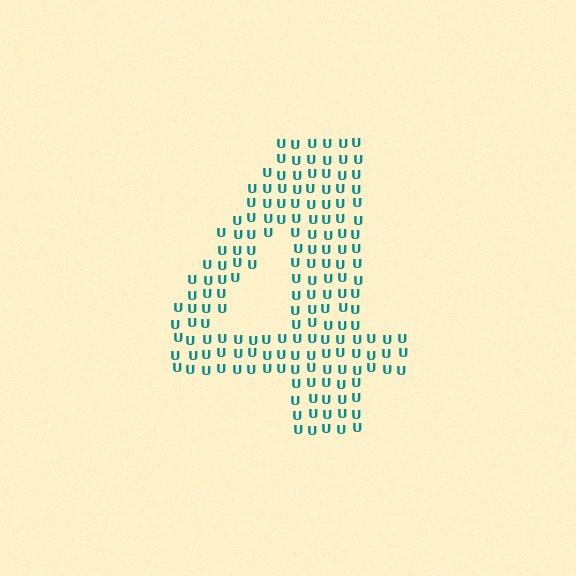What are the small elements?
The small elements are letter U's.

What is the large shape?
The large shape is the digit 4.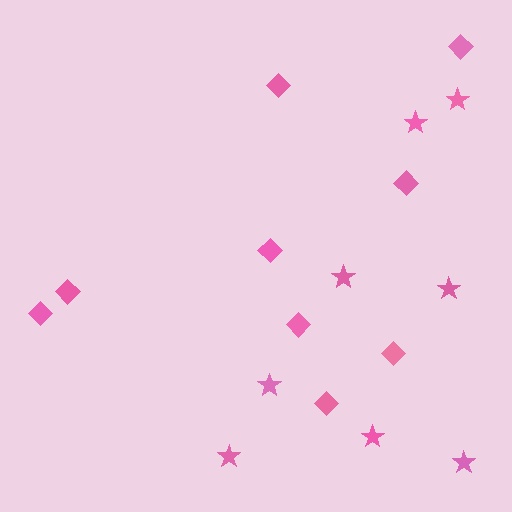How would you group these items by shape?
There are 2 groups: one group of stars (8) and one group of diamonds (9).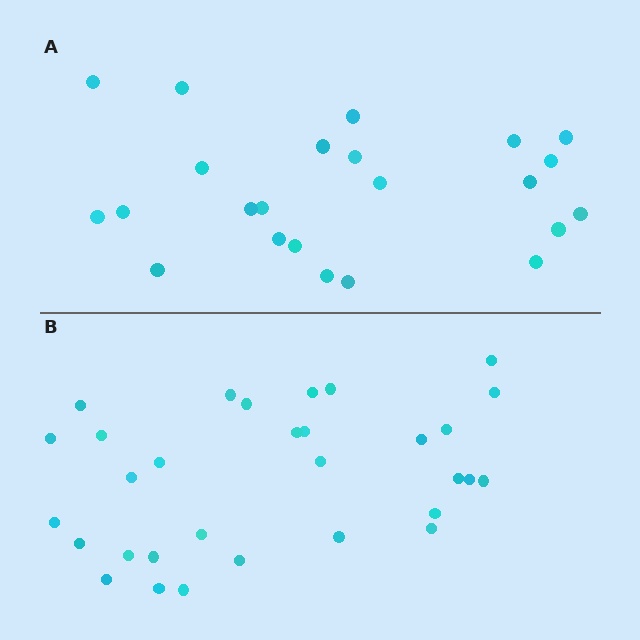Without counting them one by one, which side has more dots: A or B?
Region B (the bottom region) has more dots.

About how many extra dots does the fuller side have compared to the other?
Region B has roughly 8 or so more dots than region A.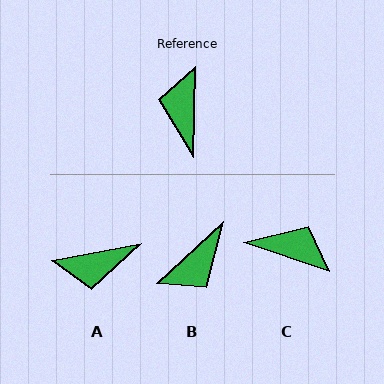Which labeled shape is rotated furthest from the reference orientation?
B, about 134 degrees away.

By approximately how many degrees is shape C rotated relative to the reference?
Approximately 108 degrees clockwise.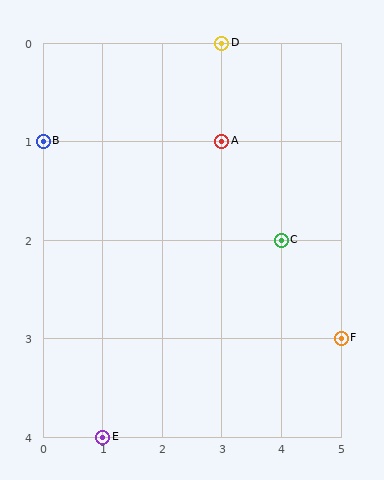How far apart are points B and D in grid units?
Points B and D are 3 columns and 1 row apart (about 3.2 grid units diagonally).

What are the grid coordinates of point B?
Point B is at grid coordinates (0, 1).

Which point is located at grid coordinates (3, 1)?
Point A is at (3, 1).